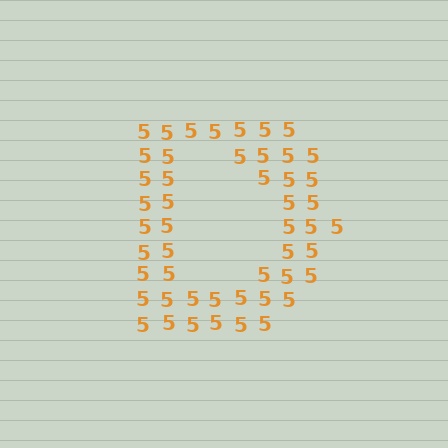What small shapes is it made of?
It is made of small digit 5's.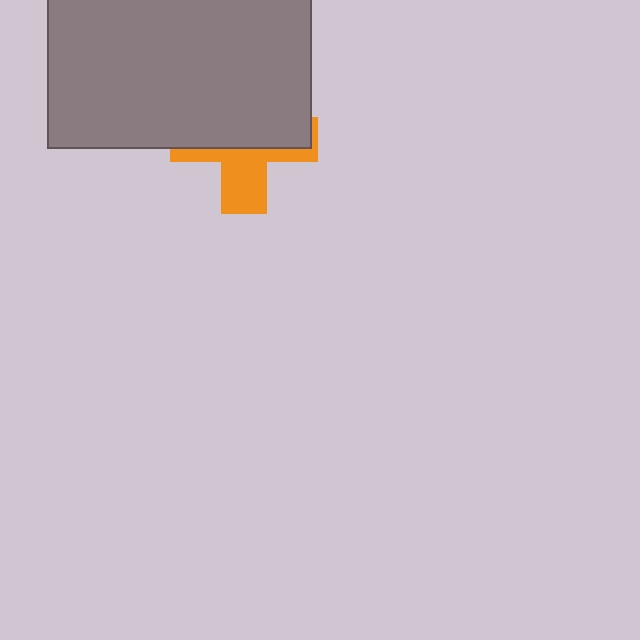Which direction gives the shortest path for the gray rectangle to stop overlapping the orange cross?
Moving up gives the shortest separation.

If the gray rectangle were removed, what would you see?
You would see the complete orange cross.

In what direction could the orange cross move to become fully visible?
The orange cross could move down. That would shift it out from behind the gray rectangle entirely.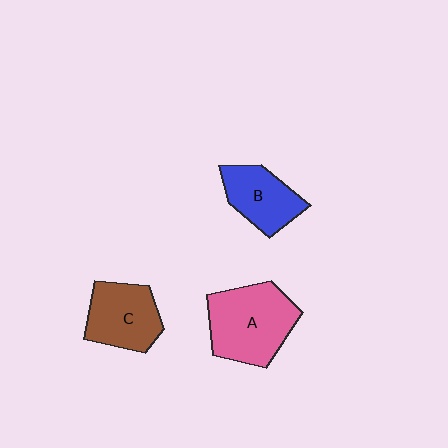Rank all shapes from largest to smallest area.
From largest to smallest: A (pink), C (brown), B (blue).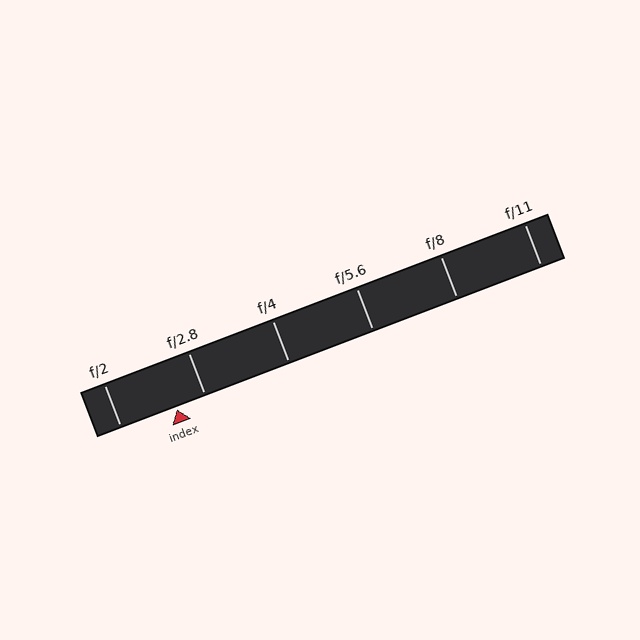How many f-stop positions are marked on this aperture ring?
There are 6 f-stop positions marked.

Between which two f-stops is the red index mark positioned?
The index mark is between f/2 and f/2.8.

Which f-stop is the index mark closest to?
The index mark is closest to f/2.8.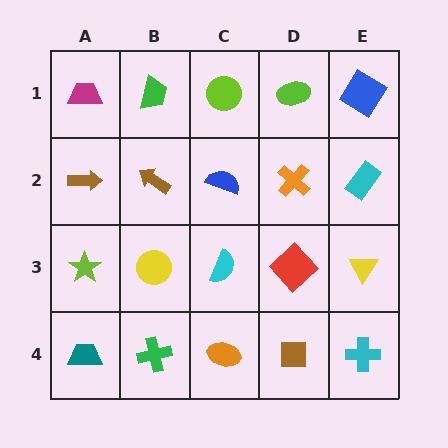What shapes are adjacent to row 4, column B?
A yellow circle (row 3, column B), a teal trapezoid (row 4, column A), an orange ellipse (row 4, column C).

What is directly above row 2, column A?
A magenta trapezoid.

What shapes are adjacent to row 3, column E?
A cyan rectangle (row 2, column E), a cyan cross (row 4, column E), a red diamond (row 3, column D).